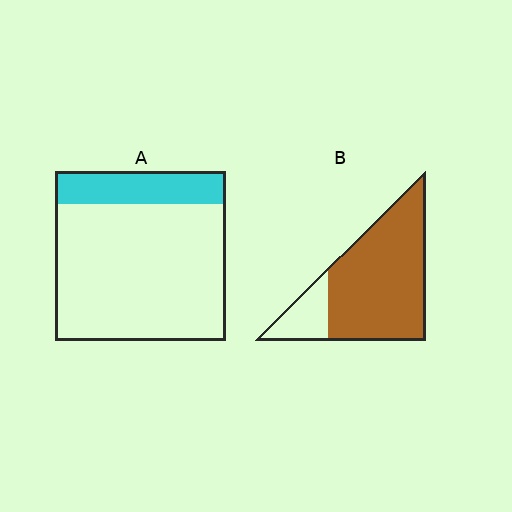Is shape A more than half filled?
No.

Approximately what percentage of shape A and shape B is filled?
A is approximately 20% and B is approximately 80%.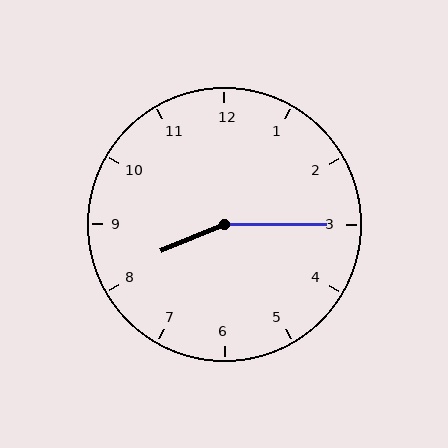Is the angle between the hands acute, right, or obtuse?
It is obtuse.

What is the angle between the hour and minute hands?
Approximately 158 degrees.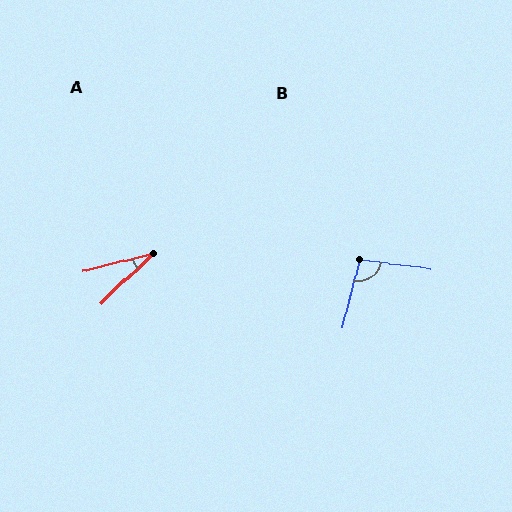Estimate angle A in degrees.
Approximately 29 degrees.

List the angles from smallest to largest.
A (29°), B (97°).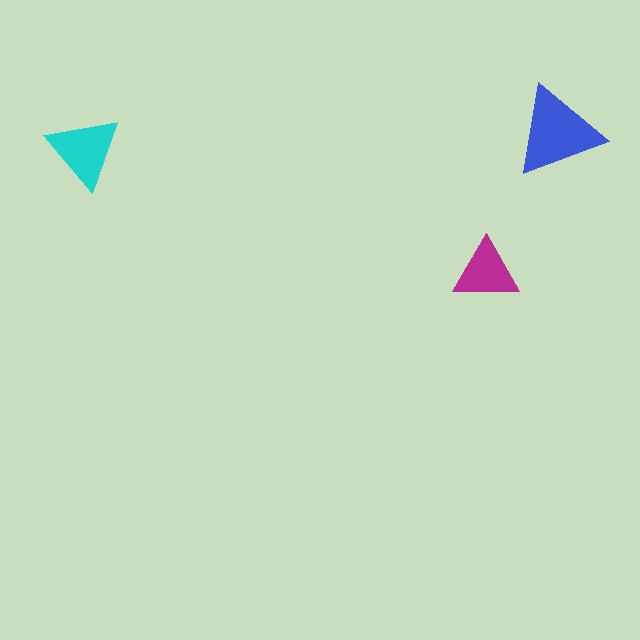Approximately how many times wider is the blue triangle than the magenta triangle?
About 1.5 times wider.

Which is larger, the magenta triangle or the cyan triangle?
The cyan one.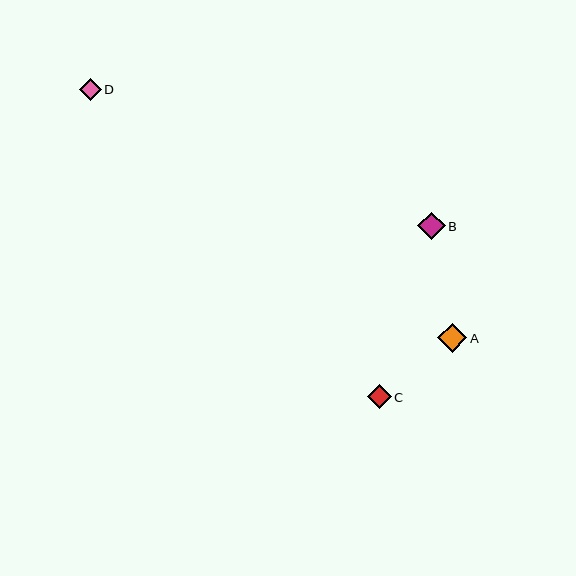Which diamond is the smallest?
Diamond D is the smallest with a size of approximately 22 pixels.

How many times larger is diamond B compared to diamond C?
Diamond B is approximately 1.1 times the size of diamond C.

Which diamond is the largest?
Diamond A is the largest with a size of approximately 29 pixels.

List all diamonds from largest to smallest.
From largest to smallest: A, B, C, D.